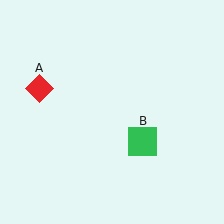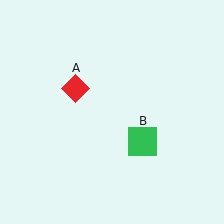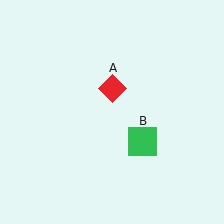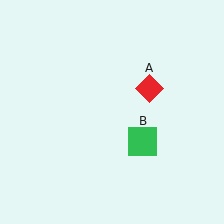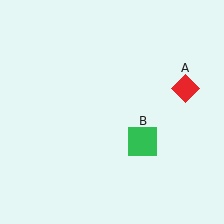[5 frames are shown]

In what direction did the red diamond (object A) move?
The red diamond (object A) moved right.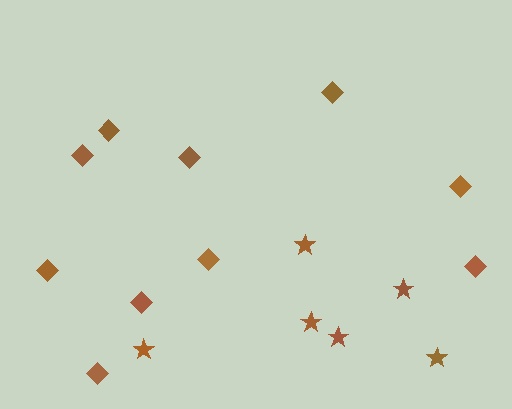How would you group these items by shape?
There are 2 groups: one group of diamonds (10) and one group of stars (6).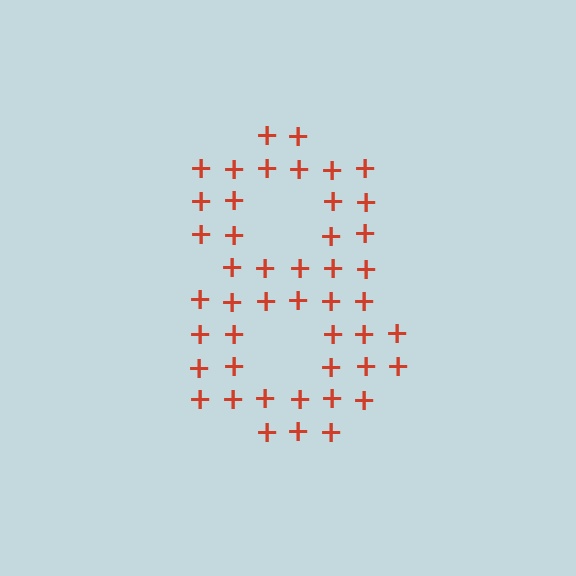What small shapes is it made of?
It is made of small plus signs.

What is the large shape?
The large shape is the digit 8.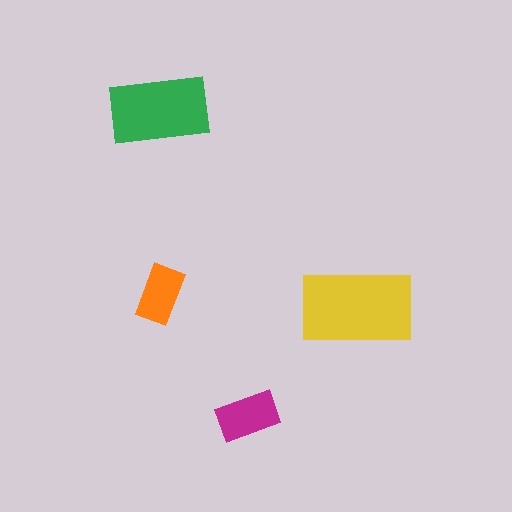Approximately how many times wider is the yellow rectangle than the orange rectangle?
About 2 times wider.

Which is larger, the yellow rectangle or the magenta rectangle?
The yellow one.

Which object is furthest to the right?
The yellow rectangle is rightmost.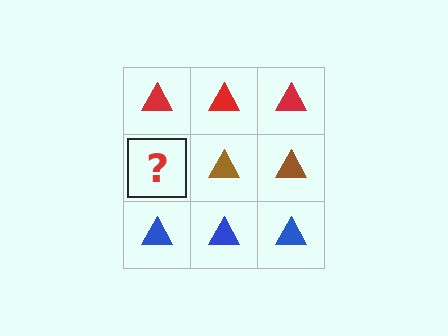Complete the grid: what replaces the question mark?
The question mark should be replaced with a brown triangle.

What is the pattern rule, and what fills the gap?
The rule is that each row has a consistent color. The gap should be filled with a brown triangle.